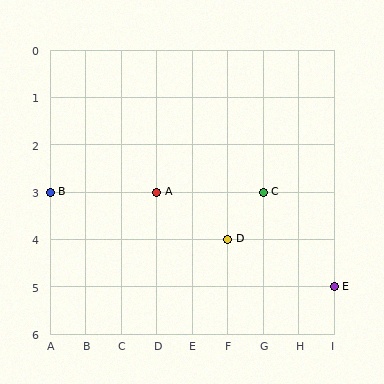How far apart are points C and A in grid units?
Points C and A are 3 columns apart.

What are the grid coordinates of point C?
Point C is at grid coordinates (G, 3).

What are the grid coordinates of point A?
Point A is at grid coordinates (D, 3).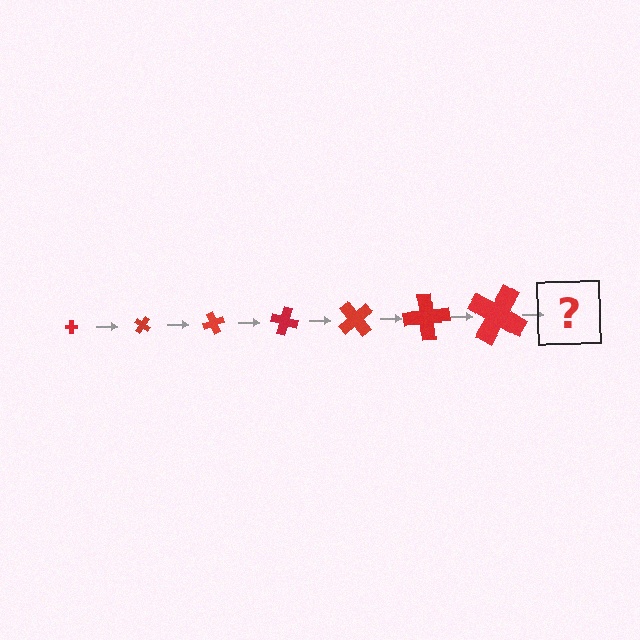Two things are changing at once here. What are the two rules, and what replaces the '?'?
The two rules are that the cross grows larger each step and it rotates 35 degrees each step. The '?' should be a cross, larger than the previous one and rotated 245 degrees from the start.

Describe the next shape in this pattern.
It should be a cross, larger than the previous one and rotated 245 degrees from the start.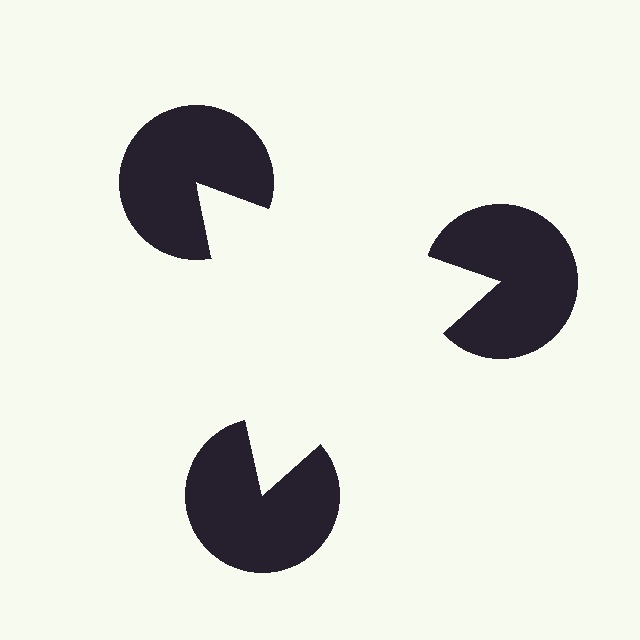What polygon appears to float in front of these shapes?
An illusory triangle — its edges are inferred from the aligned wedge cuts in the pac-man discs, not physically drawn.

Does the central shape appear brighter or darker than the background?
It typically appears slightly brighter than the background, even though no actual brightness change is drawn.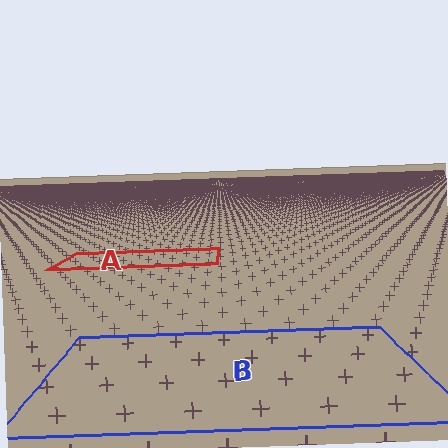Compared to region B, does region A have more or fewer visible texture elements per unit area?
Region A has more texture elements per unit area — they are packed more densely because it is farther away.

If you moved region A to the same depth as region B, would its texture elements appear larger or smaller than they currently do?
They would appear larger. At a closer depth, the same texture elements are projected at a bigger on-screen size.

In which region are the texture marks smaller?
The texture marks are smaller in region A, because it is farther away.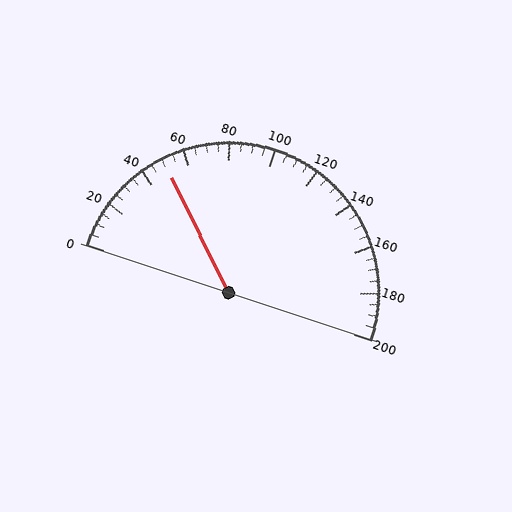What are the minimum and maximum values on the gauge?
The gauge ranges from 0 to 200.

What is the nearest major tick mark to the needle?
The nearest major tick mark is 40.